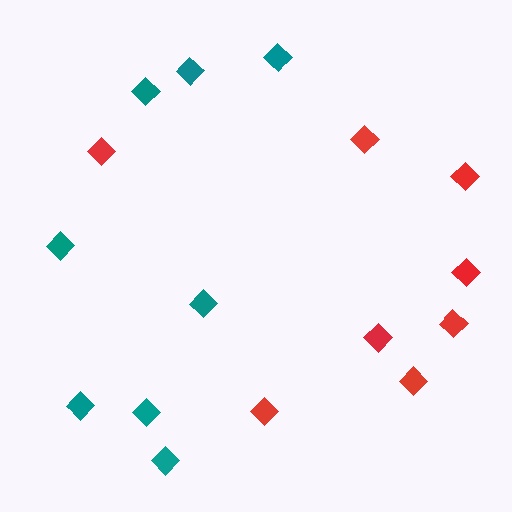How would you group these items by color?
There are 2 groups: one group of red diamonds (8) and one group of teal diamonds (8).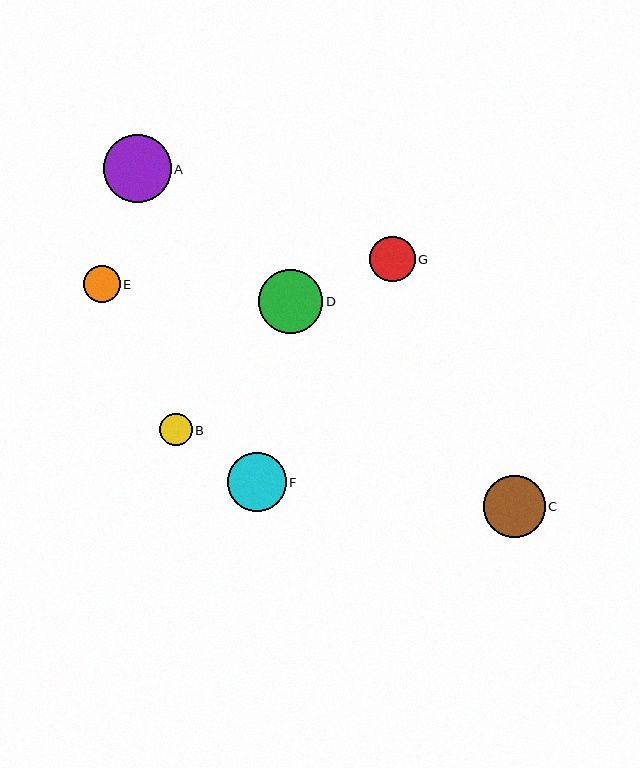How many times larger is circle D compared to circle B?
Circle D is approximately 2.0 times the size of circle B.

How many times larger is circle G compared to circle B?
Circle G is approximately 1.4 times the size of circle B.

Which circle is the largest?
Circle A is the largest with a size of approximately 67 pixels.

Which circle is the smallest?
Circle B is the smallest with a size of approximately 32 pixels.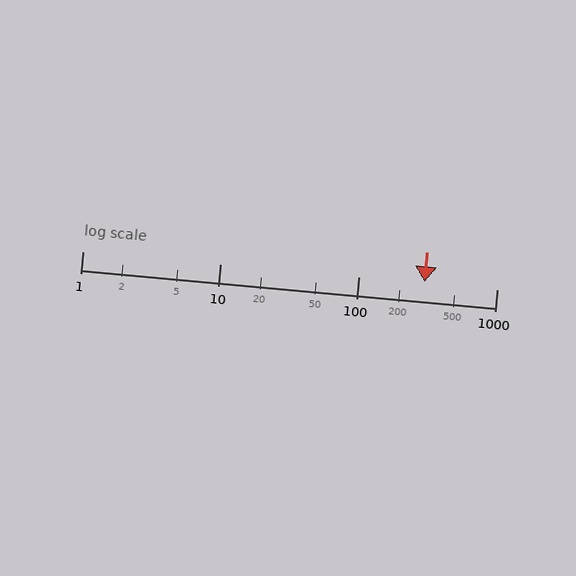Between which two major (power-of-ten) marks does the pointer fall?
The pointer is between 100 and 1000.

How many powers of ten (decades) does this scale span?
The scale spans 3 decades, from 1 to 1000.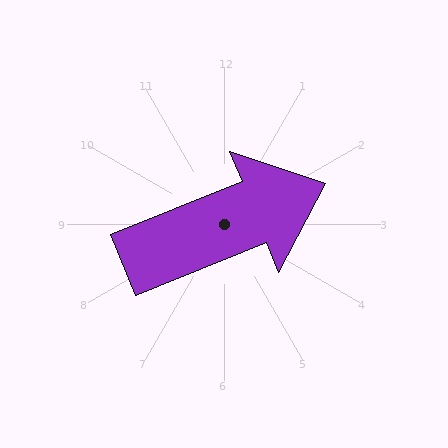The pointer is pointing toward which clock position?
Roughly 2 o'clock.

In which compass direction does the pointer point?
East.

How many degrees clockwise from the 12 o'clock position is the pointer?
Approximately 68 degrees.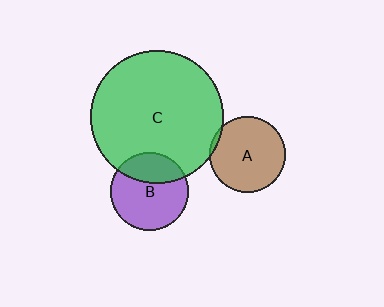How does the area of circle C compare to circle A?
Approximately 3.1 times.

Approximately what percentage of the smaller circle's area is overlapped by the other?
Approximately 5%.